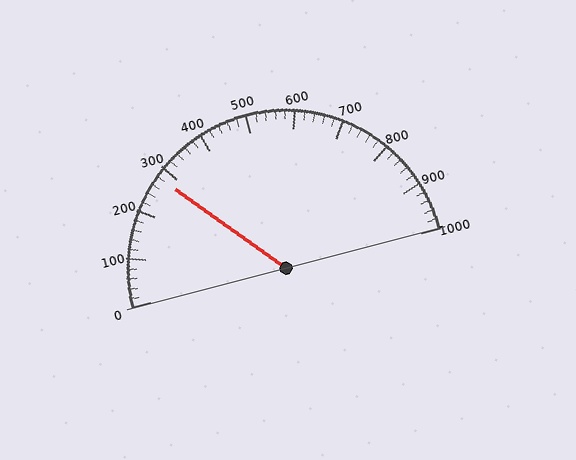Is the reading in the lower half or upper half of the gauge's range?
The reading is in the lower half of the range (0 to 1000).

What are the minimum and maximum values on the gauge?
The gauge ranges from 0 to 1000.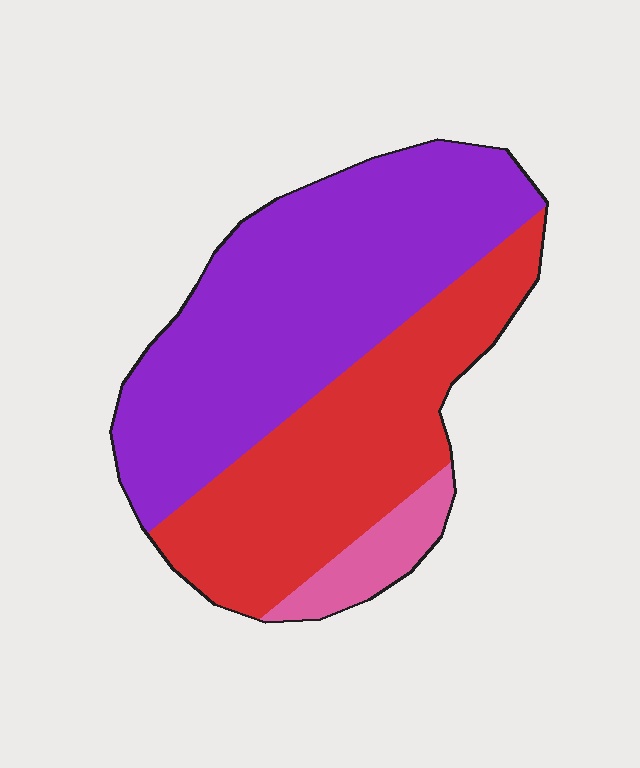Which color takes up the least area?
Pink, at roughly 10%.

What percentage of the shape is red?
Red covers about 40% of the shape.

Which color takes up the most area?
Purple, at roughly 55%.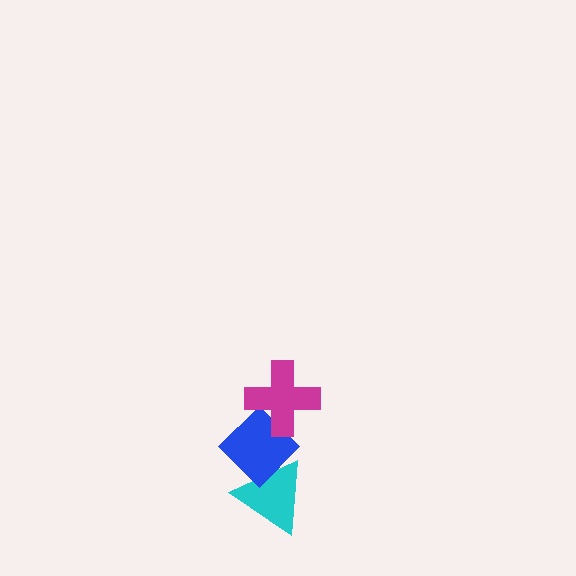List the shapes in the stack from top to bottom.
From top to bottom: the magenta cross, the blue diamond, the cyan triangle.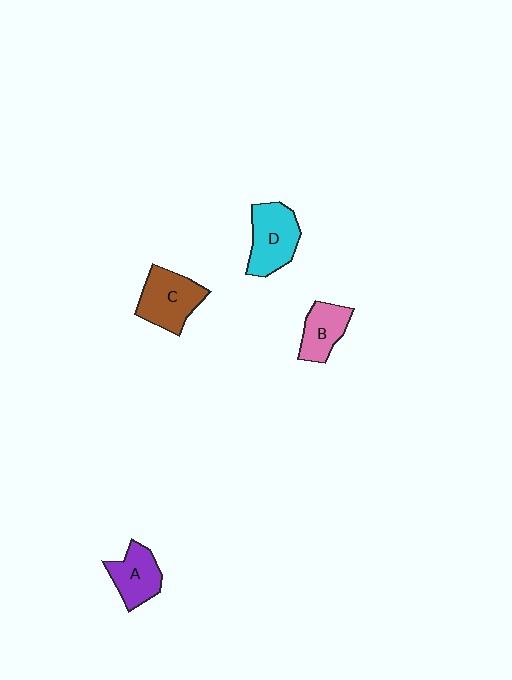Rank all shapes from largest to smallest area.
From largest to smallest: D (cyan), C (brown), A (purple), B (pink).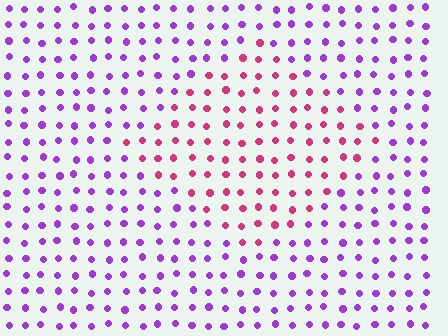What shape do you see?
I see a diamond.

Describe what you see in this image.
The image is filled with small purple elements in a uniform arrangement. A diamond-shaped region is visible where the elements are tinted to a slightly different hue, forming a subtle color boundary.